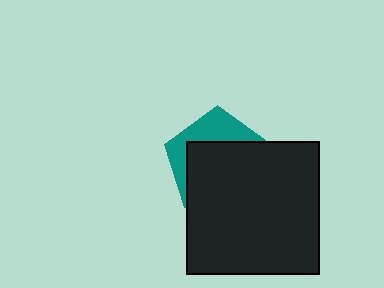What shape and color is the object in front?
The object in front is a black square.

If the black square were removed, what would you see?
You would see the complete teal pentagon.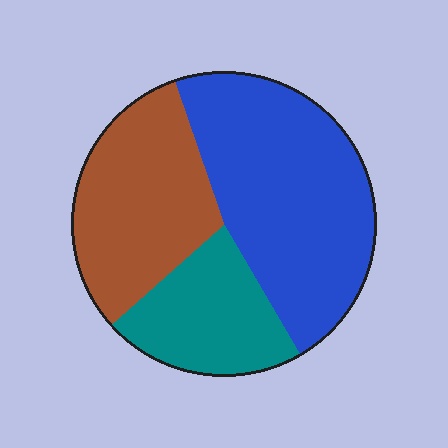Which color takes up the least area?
Teal, at roughly 20%.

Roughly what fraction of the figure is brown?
Brown covers roughly 30% of the figure.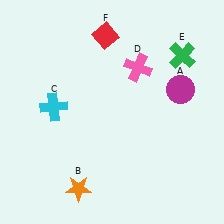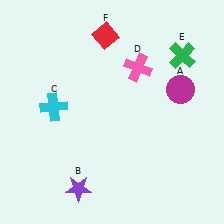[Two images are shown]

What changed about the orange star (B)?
In Image 1, B is orange. In Image 2, it changed to purple.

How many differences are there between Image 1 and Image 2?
There is 1 difference between the two images.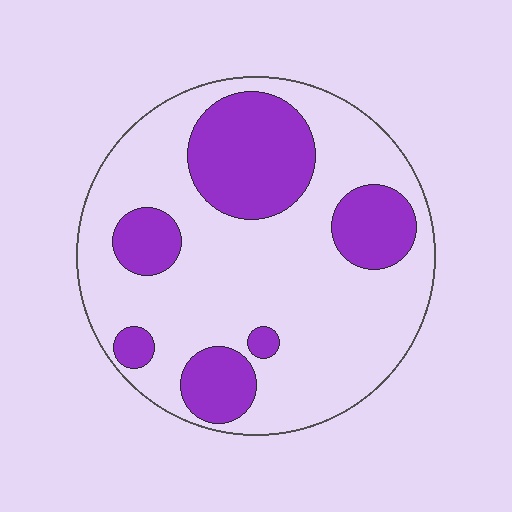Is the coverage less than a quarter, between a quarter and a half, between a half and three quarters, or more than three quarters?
Between a quarter and a half.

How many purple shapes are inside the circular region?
6.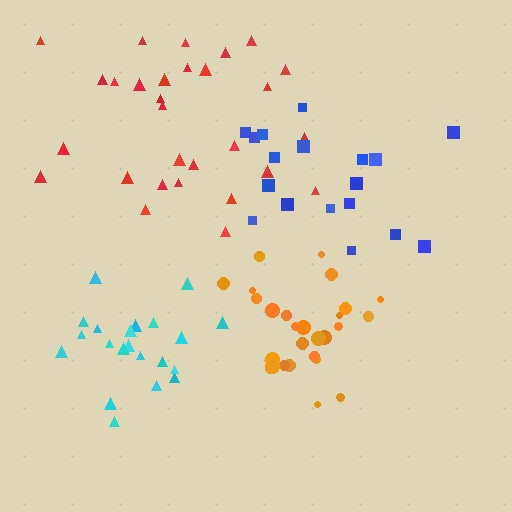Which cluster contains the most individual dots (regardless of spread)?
Red (29).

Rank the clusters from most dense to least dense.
orange, cyan, blue, red.